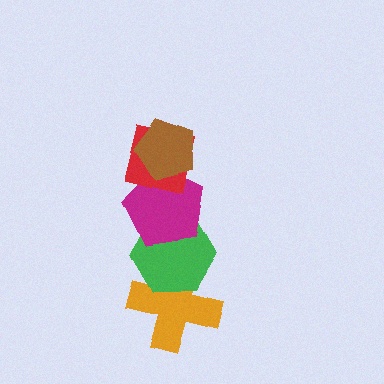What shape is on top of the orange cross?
The green hexagon is on top of the orange cross.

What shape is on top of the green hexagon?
The magenta pentagon is on top of the green hexagon.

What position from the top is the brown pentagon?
The brown pentagon is 1st from the top.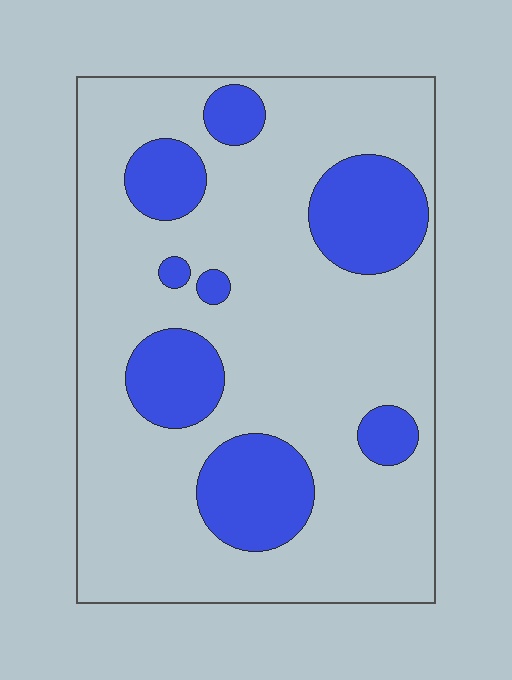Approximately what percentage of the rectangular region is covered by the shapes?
Approximately 25%.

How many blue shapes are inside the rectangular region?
8.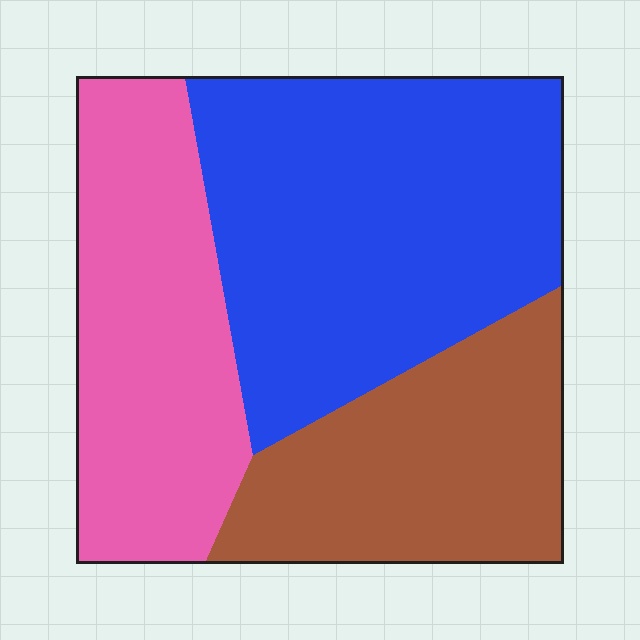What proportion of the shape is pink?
Pink covers 30% of the shape.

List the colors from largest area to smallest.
From largest to smallest: blue, pink, brown.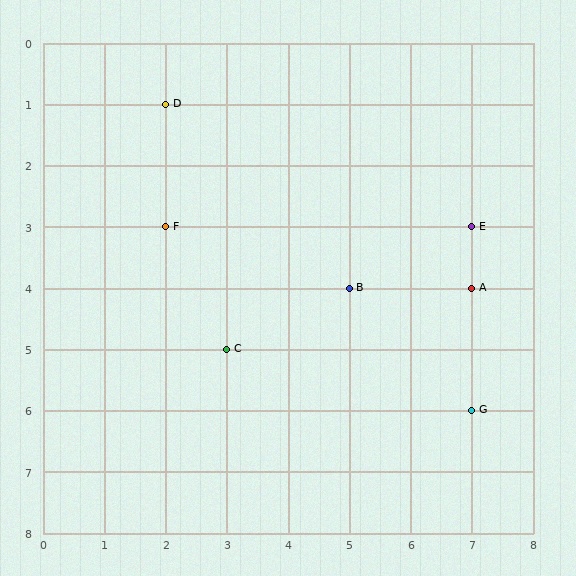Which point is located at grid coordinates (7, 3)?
Point E is at (7, 3).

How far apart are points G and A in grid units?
Points G and A are 2 rows apart.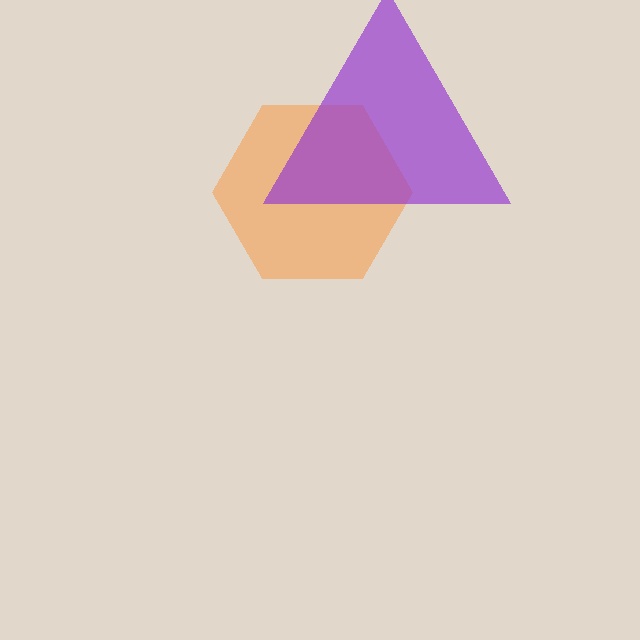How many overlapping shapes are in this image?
There are 2 overlapping shapes in the image.